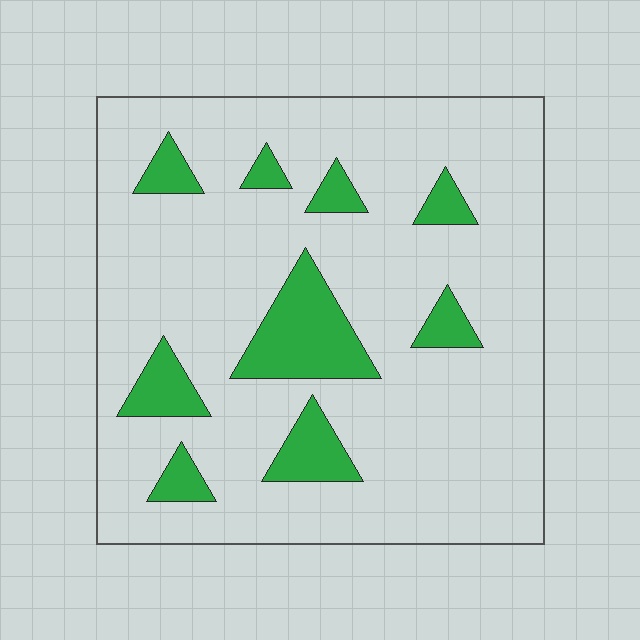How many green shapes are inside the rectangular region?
9.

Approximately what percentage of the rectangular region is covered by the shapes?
Approximately 15%.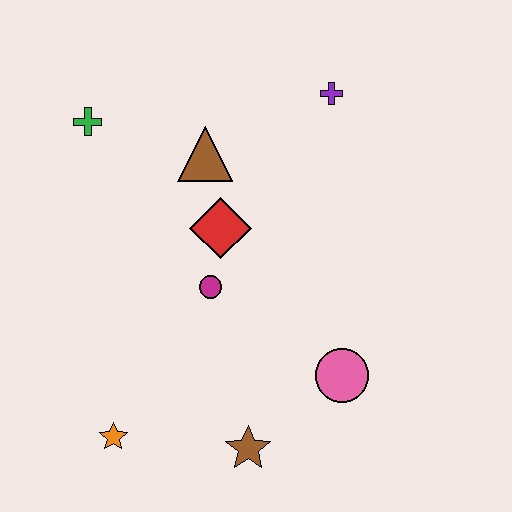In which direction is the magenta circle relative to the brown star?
The magenta circle is above the brown star.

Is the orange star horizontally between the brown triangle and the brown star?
No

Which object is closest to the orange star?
The brown star is closest to the orange star.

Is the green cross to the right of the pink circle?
No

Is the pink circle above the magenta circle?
No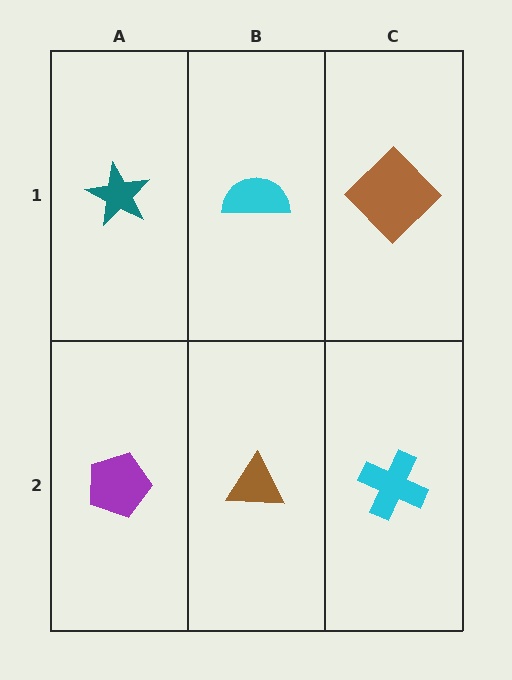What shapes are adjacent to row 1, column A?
A purple pentagon (row 2, column A), a cyan semicircle (row 1, column B).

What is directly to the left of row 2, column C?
A brown triangle.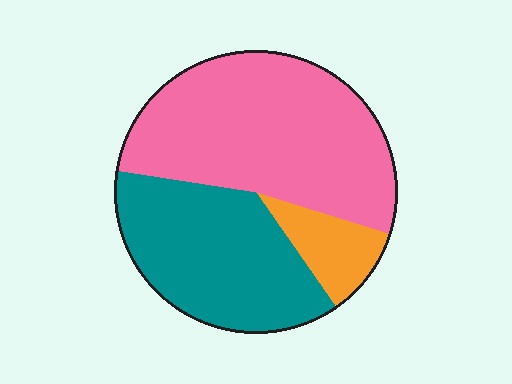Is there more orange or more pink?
Pink.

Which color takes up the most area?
Pink, at roughly 55%.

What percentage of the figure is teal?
Teal takes up about three eighths (3/8) of the figure.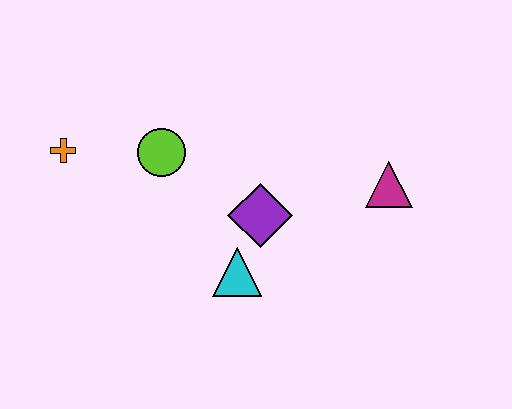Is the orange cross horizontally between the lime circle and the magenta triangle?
No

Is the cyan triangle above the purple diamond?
No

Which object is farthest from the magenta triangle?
The orange cross is farthest from the magenta triangle.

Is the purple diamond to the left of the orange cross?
No